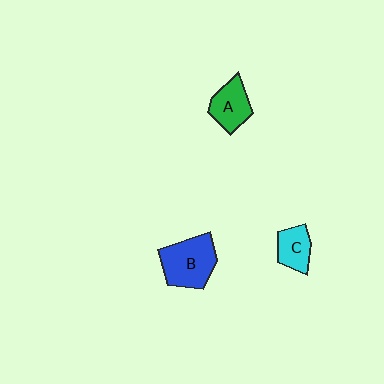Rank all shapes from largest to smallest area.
From largest to smallest: B (blue), A (green), C (cyan).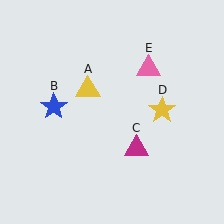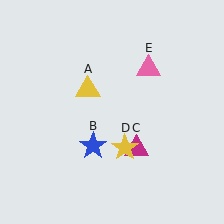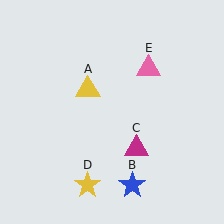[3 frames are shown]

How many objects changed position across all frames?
2 objects changed position: blue star (object B), yellow star (object D).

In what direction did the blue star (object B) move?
The blue star (object B) moved down and to the right.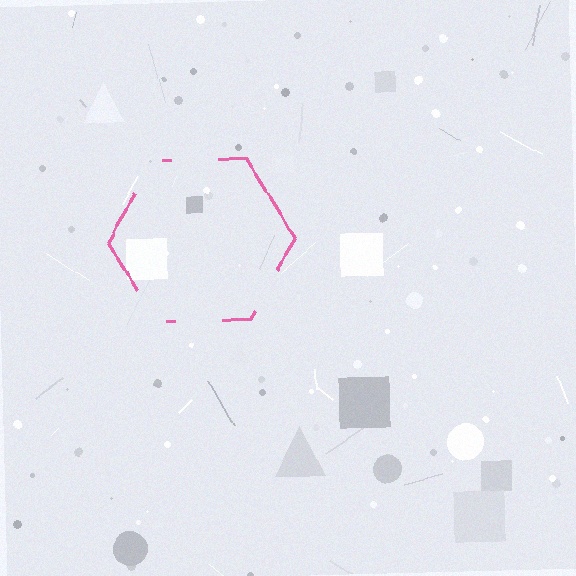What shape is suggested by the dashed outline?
The dashed outline suggests a hexagon.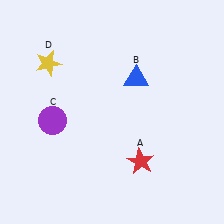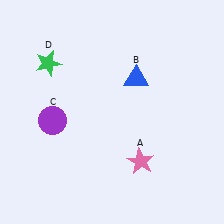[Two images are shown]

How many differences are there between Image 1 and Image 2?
There are 2 differences between the two images.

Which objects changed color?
A changed from red to pink. D changed from yellow to green.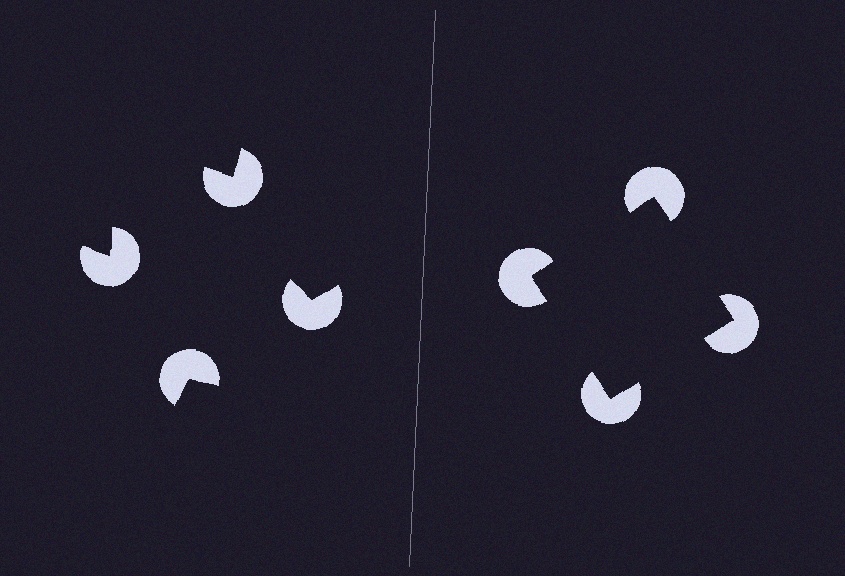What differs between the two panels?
The pac-man discs are positioned identically on both sides; only the wedge orientations differ. On the right they align to a square; on the left they are misaligned.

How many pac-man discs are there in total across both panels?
8 — 4 on each side.